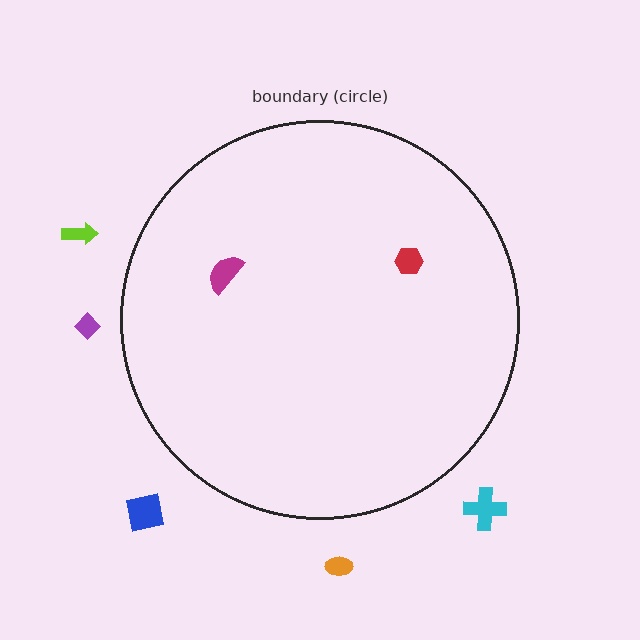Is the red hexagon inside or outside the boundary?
Inside.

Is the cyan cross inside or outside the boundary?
Outside.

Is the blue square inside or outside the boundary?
Outside.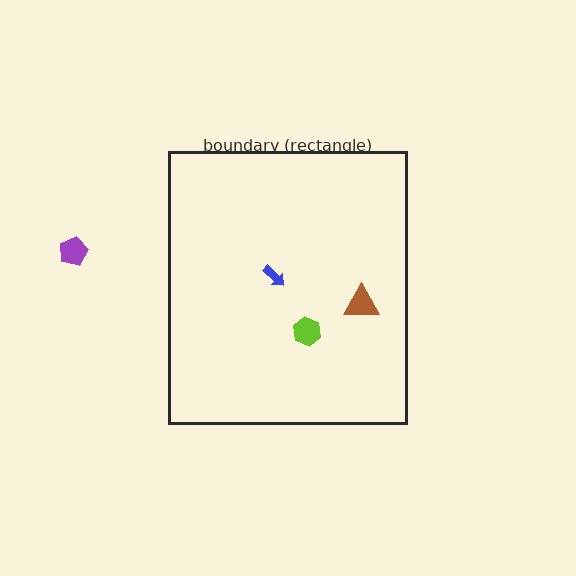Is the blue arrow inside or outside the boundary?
Inside.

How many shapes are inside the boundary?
3 inside, 1 outside.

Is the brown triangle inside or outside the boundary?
Inside.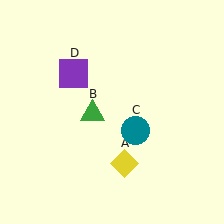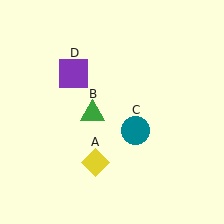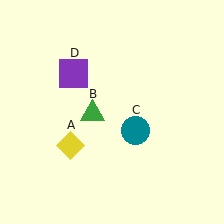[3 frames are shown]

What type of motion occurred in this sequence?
The yellow diamond (object A) rotated clockwise around the center of the scene.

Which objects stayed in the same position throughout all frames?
Green triangle (object B) and teal circle (object C) and purple square (object D) remained stationary.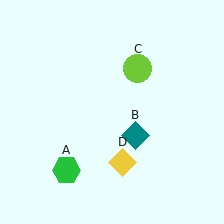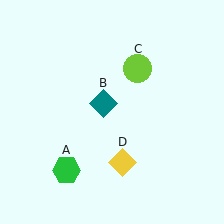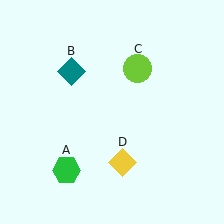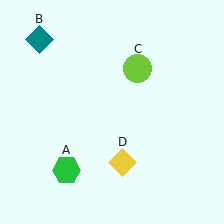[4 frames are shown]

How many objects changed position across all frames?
1 object changed position: teal diamond (object B).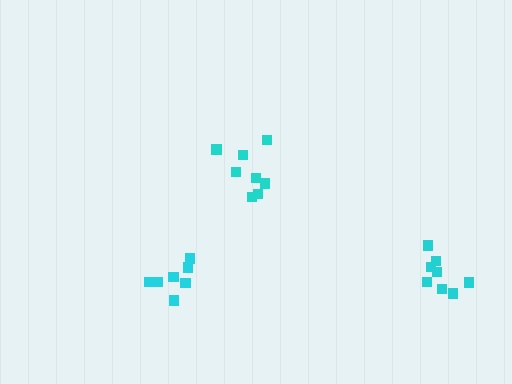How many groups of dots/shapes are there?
There are 3 groups.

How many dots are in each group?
Group 1: 7 dots, Group 2: 8 dots, Group 3: 8 dots (23 total).